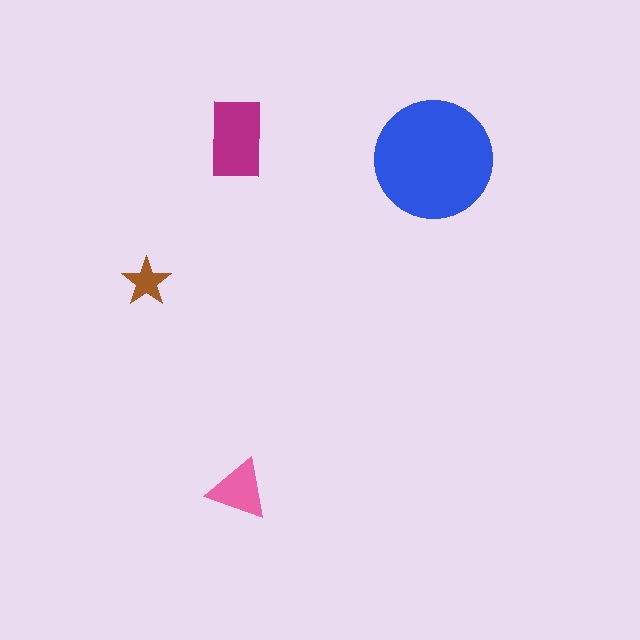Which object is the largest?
The blue circle.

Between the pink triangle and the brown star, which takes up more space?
The pink triangle.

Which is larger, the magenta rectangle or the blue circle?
The blue circle.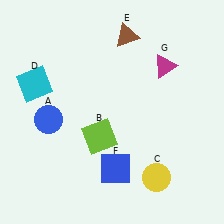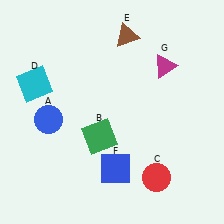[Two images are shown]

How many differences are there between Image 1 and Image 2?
There are 2 differences between the two images.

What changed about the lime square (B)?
In Image 1, B is lime. In Image 2, it changed to green.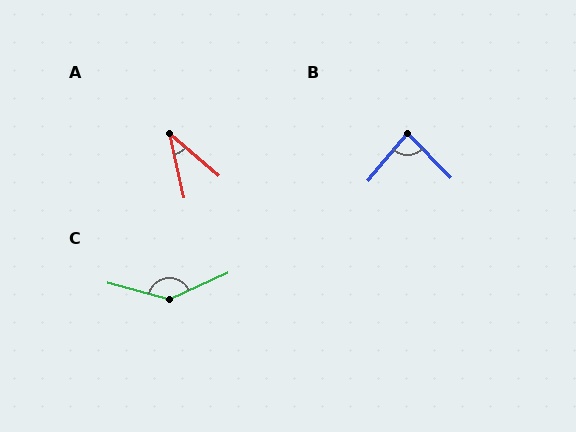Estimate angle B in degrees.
Approximately 84 degrees.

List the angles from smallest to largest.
A (36°), B (84°), C (140°).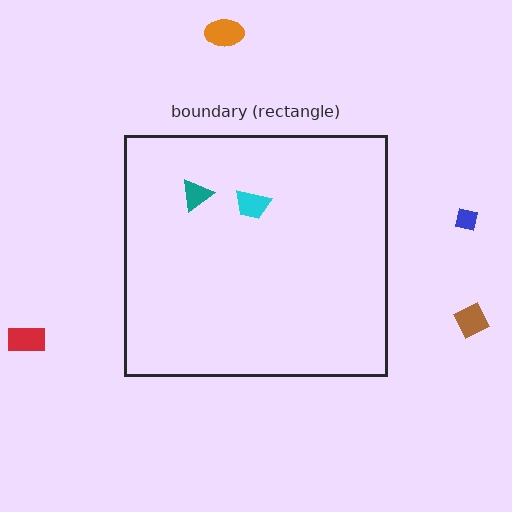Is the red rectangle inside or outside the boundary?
Outside.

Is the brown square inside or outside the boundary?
Outside.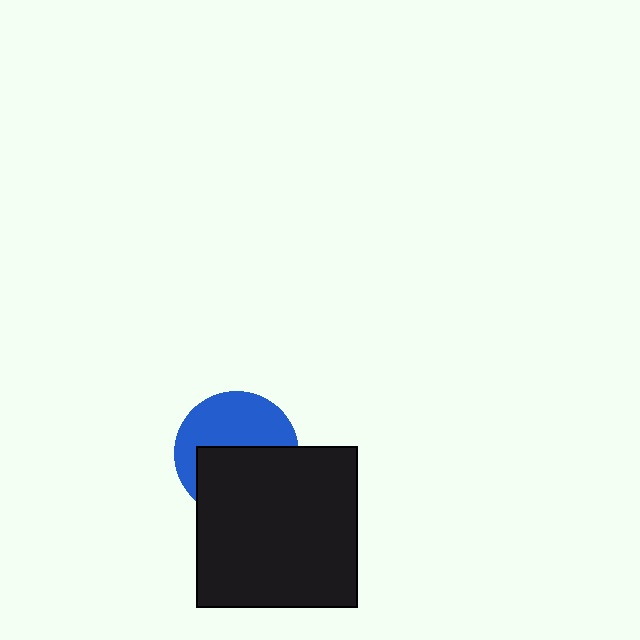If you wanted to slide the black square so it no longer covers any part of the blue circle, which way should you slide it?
Slide it down — that is the most direct way to separate the two shapes.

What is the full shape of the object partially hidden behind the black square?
The partially hidden object is a blue circle.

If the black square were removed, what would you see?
You would see the complete blue circle.